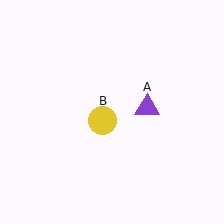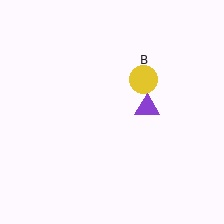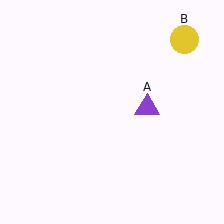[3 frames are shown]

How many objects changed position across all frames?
1 object changed position: yellow circle (object B).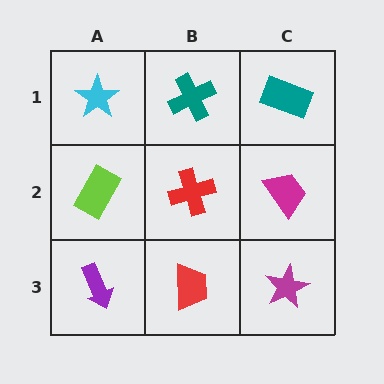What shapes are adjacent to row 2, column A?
A cyan star (row 1, column A), a purple arrow (row 3, column A), a red cross (row 2, column B).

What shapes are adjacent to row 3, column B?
A red cross (row 2, column B), a purple arrow (row 3, column A), a magenta star (row 3, column C).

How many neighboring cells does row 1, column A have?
2.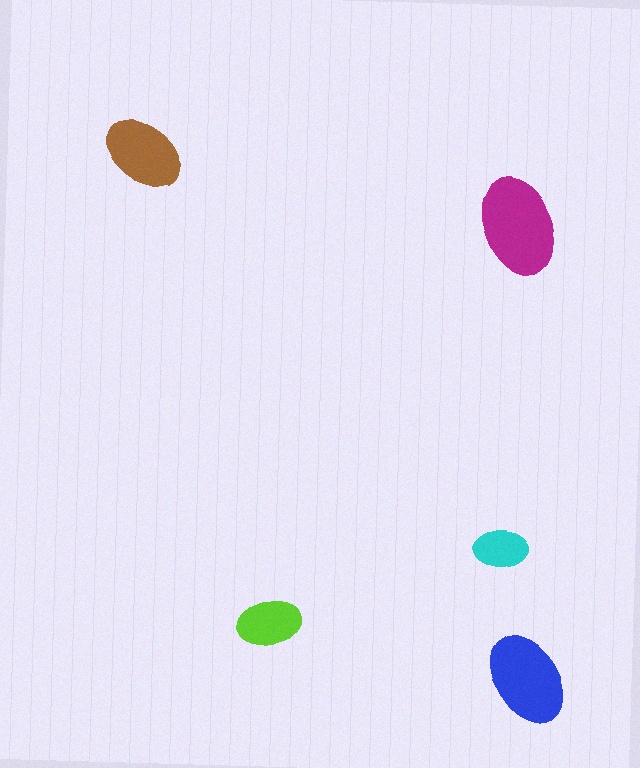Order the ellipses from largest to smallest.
the magenta one, the blue one, the brown one, the lime one, the cyan one.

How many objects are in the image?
There are 5 objects in the image.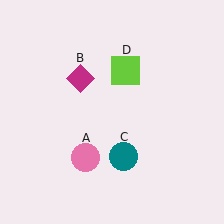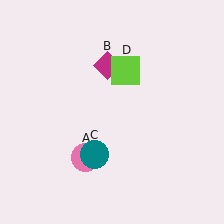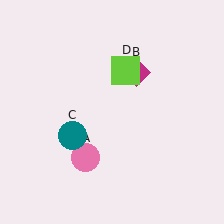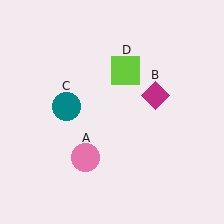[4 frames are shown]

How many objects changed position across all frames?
2 objects changed position: magenta diamond (object B), teal circle (object C).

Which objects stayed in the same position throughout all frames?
Pink circle (object A) and lime square (object D) remained stationary.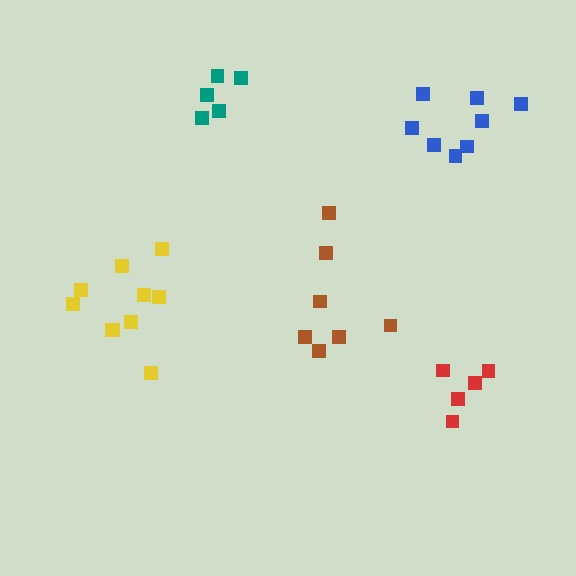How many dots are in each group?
Group 1: 5 dots, Group 2: 10 dots, Group 3: 5 dots, Group 4: 7 dots, Group 5: 8 dots (35 total).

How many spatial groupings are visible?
There are 5 spatial groupings.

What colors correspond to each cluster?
The clusters are colored: red, yellow, teal, brown, blue.